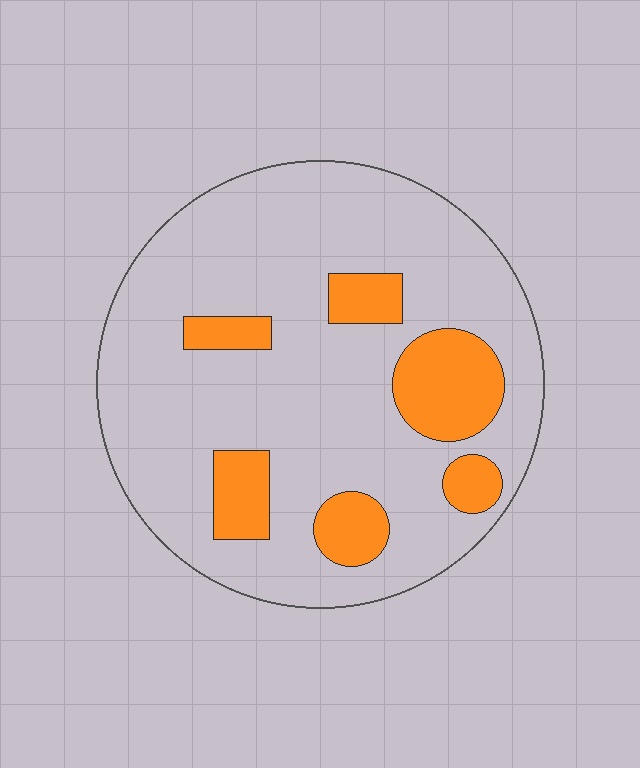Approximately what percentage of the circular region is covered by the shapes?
Approximately 20%.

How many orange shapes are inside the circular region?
6.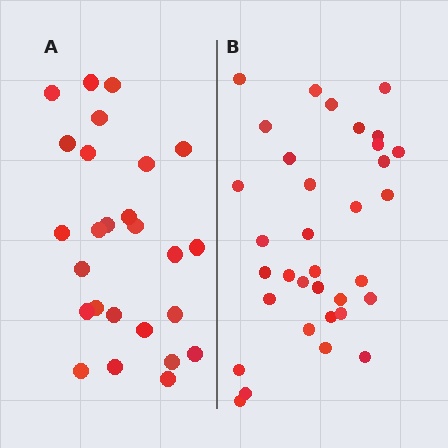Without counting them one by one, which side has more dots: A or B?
Region B (the right region) has more dots.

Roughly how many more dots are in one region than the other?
Region B has roughly 8 or so more dots than region A.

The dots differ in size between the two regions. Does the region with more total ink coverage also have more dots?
No. Region A has more total ink coverage because its dots are larger, but region B actually contains more individual dots. Total area can be misleading — the number of items is what matters here.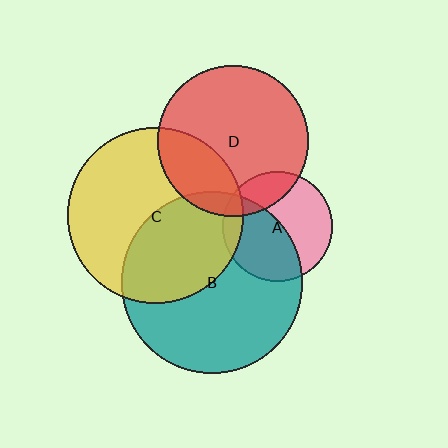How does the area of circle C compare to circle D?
Approximately 1.4 times.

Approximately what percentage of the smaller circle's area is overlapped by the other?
Approximately 25%.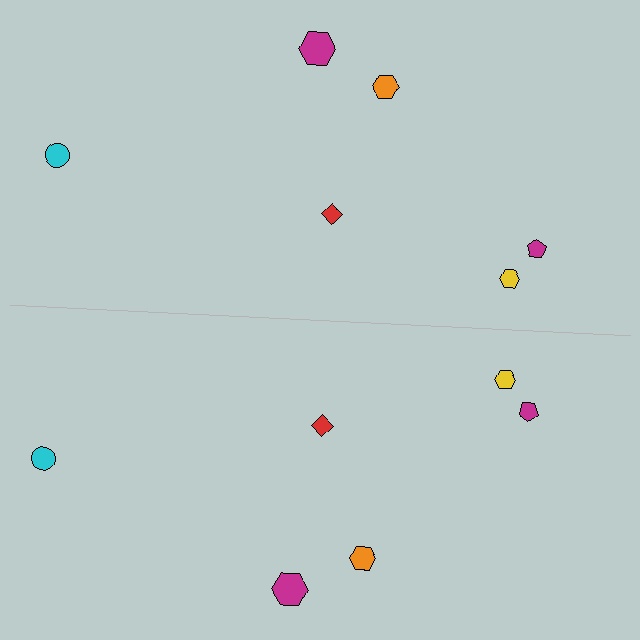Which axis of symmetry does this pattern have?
The pattern has a horizontal axis of symmetry running through the center of the image.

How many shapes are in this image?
There are 12 shapes in this image.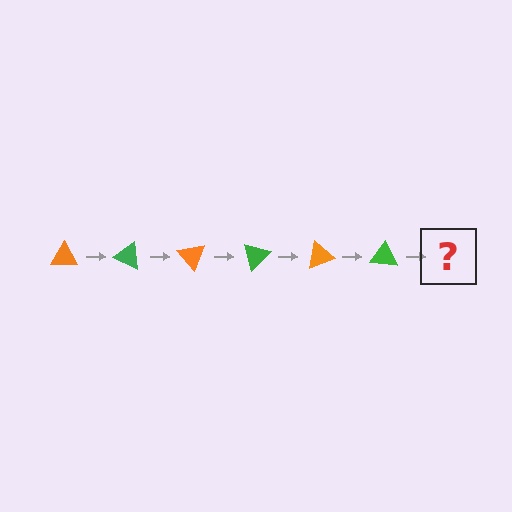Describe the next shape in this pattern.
It should be an orange triangle, rotated 150 degrees from the start.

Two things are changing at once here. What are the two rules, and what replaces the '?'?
The two rules are that it rotates 25 degrees each step and the color cycles through orange and green. The '?' should be an orange triangle, rotated 150 degrees from the start.